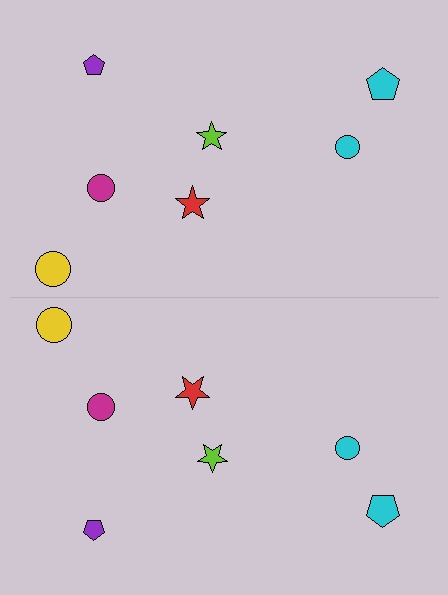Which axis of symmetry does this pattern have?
The pattern has a horizontal axis of symmetry running through the center of the image.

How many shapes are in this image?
There are 14 shapes in this image.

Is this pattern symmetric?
Yes, this pattern has bilateral (reflection) symmetry.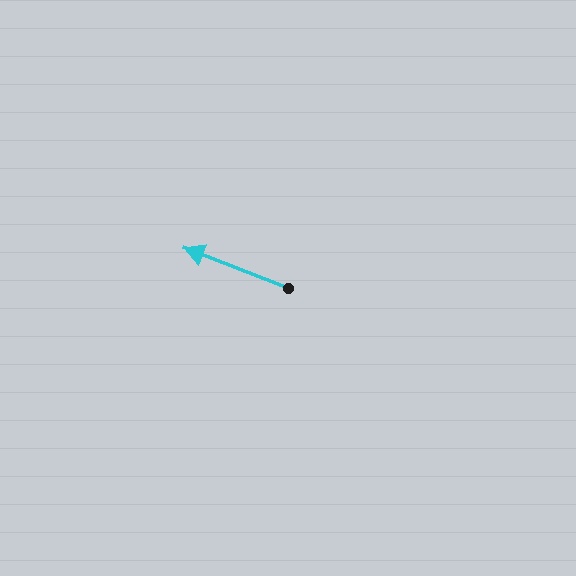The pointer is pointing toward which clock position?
Roughly 10 o'clock.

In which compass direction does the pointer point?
West.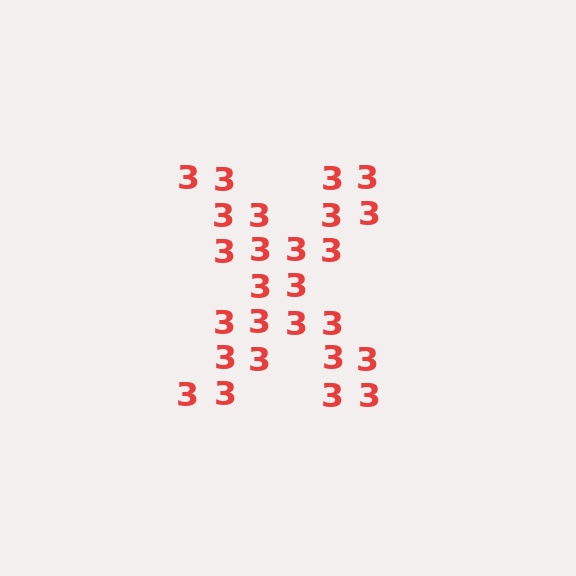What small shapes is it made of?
It is made of small digit 3's.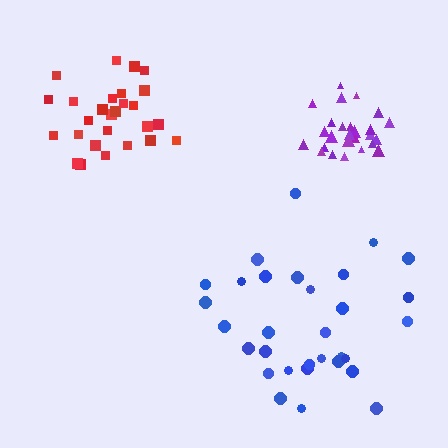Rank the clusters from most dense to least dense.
purple, red, blue.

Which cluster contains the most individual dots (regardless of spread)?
Blue (31).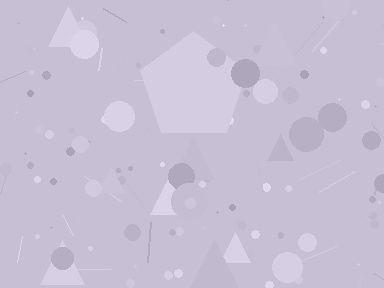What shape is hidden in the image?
A pentagon is hidden in the image.